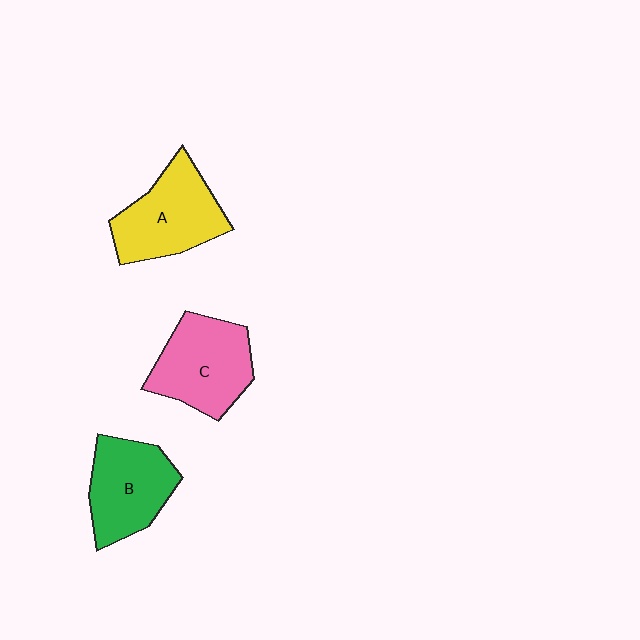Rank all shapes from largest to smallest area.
From largest to smallest: C (pink), A (yellow), B (green).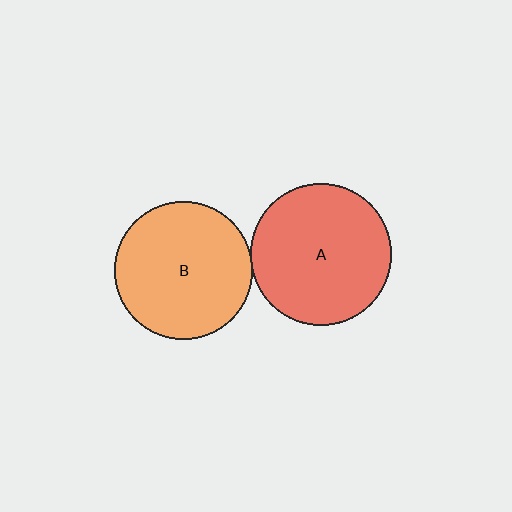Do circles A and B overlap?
Yes.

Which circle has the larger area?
Circle A (red).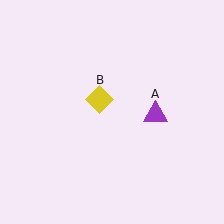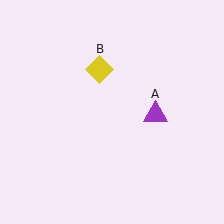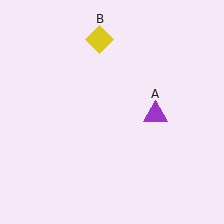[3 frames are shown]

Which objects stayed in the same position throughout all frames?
Purple triangle (object A) remained stationary.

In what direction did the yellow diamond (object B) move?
The yellow diamond (object B) moved up.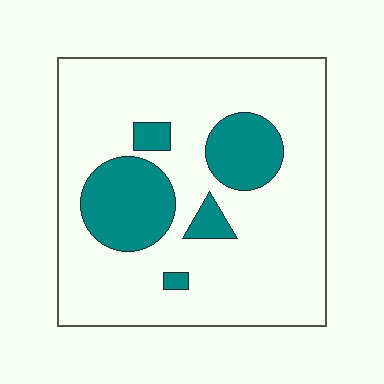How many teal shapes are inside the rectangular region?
5.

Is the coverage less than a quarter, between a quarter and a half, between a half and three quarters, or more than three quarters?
Less than a quarter.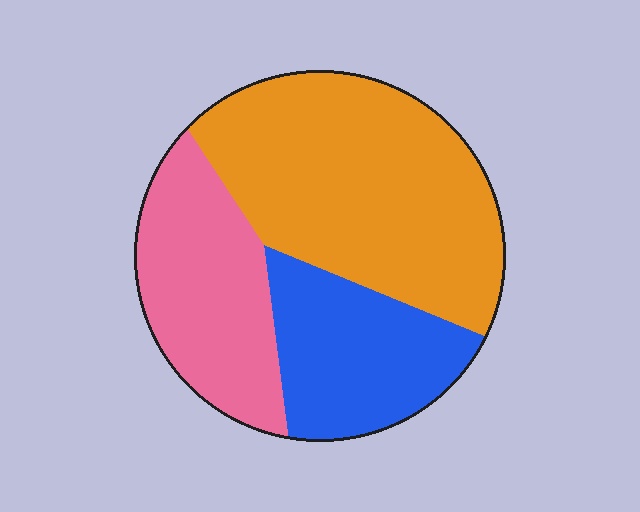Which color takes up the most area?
Orange, at roughly 50%.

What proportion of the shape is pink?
Pink covers around 25% of the shape.